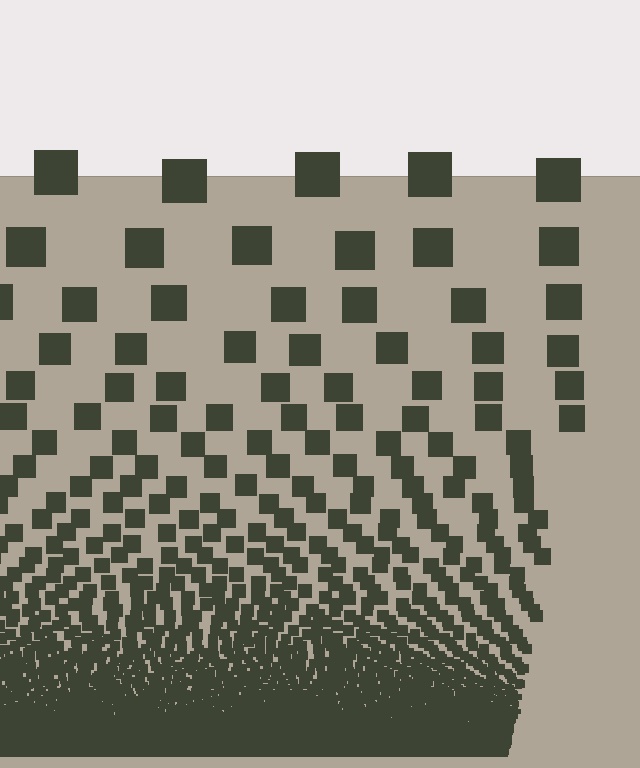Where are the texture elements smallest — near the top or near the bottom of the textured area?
Near the bottom.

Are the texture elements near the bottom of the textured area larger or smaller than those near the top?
Smaller. The gradient is inverted — elements near the bottom are smaller and denser.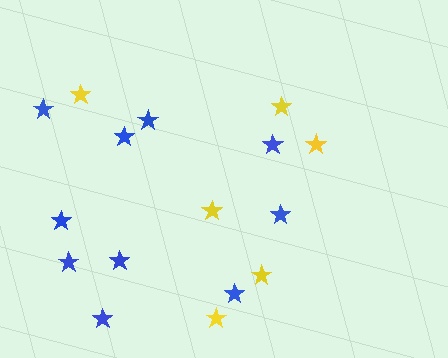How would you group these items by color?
There are 2 groups: one group of blue stars (10) and one group of yellow stars (6).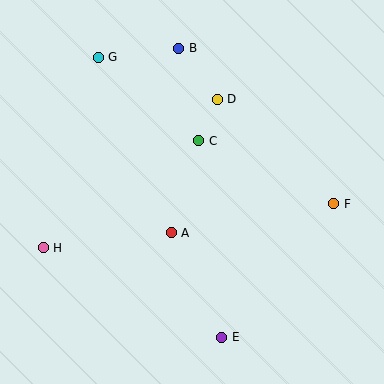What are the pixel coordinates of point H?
Point H is at (43, 248).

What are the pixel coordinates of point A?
Point A is at (171, 233).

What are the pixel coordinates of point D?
Point D is at (217, 99).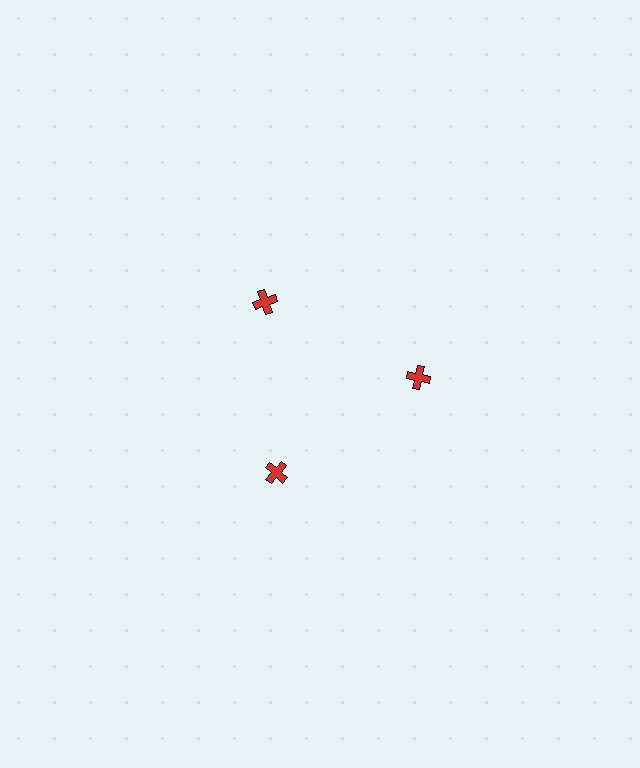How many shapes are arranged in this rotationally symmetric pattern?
There are 3 shapes, arranged in 3 groups of 1.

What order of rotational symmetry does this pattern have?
This pattern has 3-fold rotational symmetry.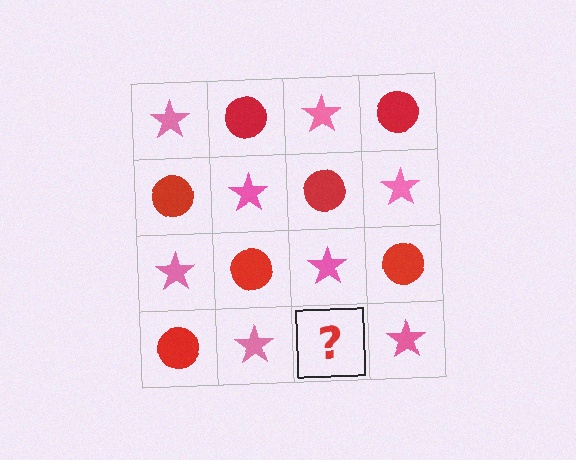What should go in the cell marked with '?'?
The missing cell should contain a red circle.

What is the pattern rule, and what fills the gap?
The rule is that it alternates pink star and red circle in a checkerboard pattern. The gap should be filled with a red circle.